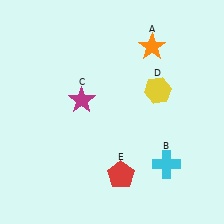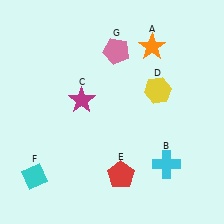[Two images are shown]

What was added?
A cyan diamond (F), a pink pentagon (G) were added in Image 2.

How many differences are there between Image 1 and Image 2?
There are 2 differences between the two images.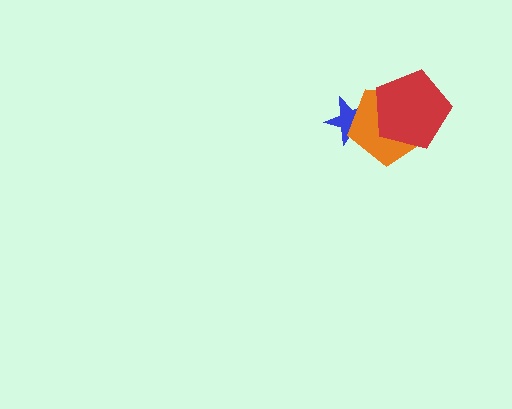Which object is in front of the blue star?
The orange pentagon is in front of the blue star.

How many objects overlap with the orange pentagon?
2 objects overlap with the orange pentagon.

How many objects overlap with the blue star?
1 object overlaps with the blue star.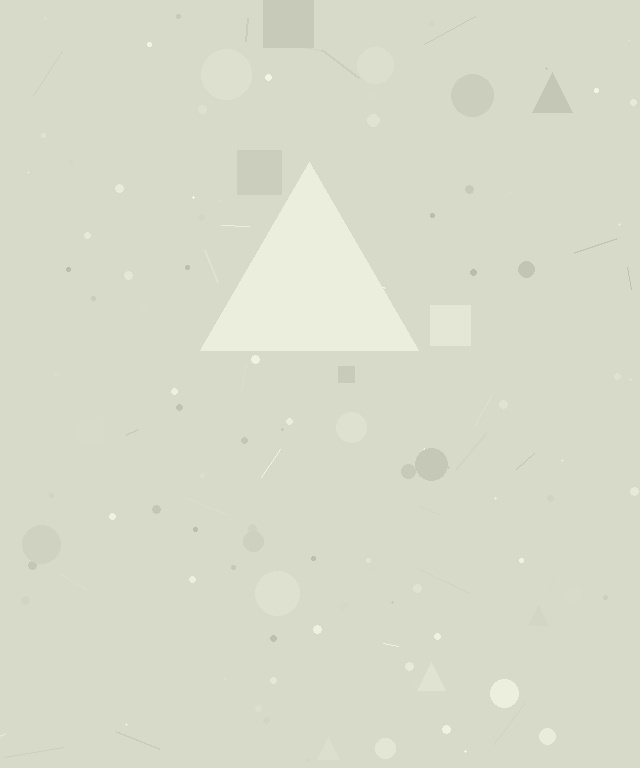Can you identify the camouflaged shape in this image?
The camouflaged shape is a triangle.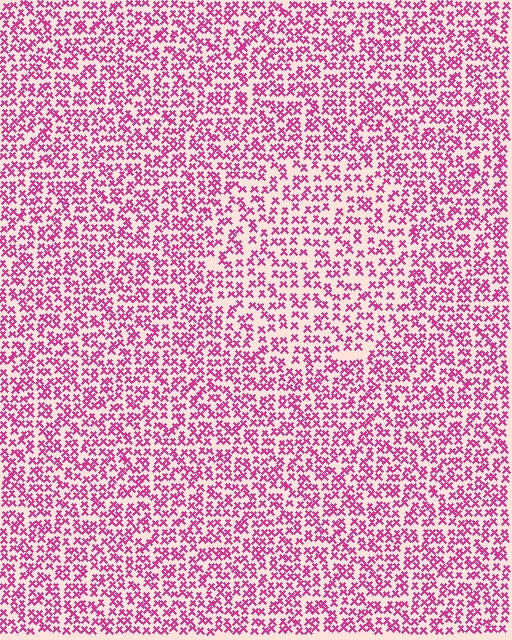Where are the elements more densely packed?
The elements are more densely packed outside the circle boundary.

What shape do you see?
I see a circle.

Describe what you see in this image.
The image contains small magenta elements arranged at two different densities. A circle-shaped region is visible where the elements are less densely packed than the surrounding area.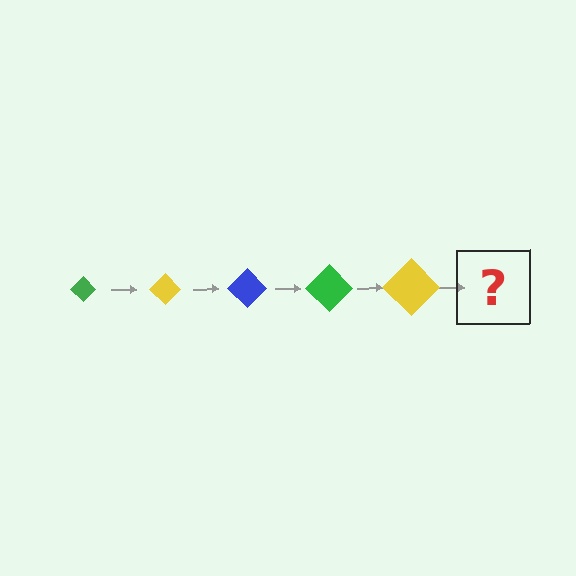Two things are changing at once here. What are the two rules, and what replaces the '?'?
The two rules are that the diamond grows larger each step and the color cycles through green, yellow, and blue. The '?' should be a blue diamond, larger than the previous one.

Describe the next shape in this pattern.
It should be a blue diamond, larger than the previous one.